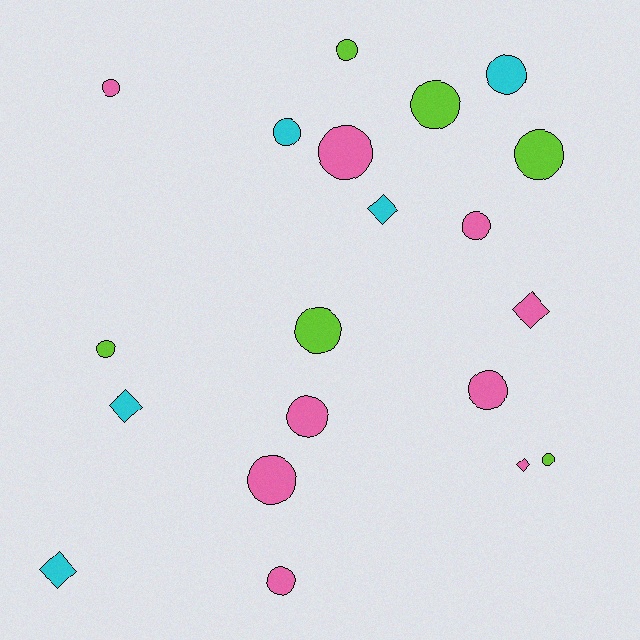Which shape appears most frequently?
Circle, with 15 objects.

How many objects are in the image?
There are 20 objects.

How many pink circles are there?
There are 7 pink circles.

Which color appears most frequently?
Pink, with 9 objects.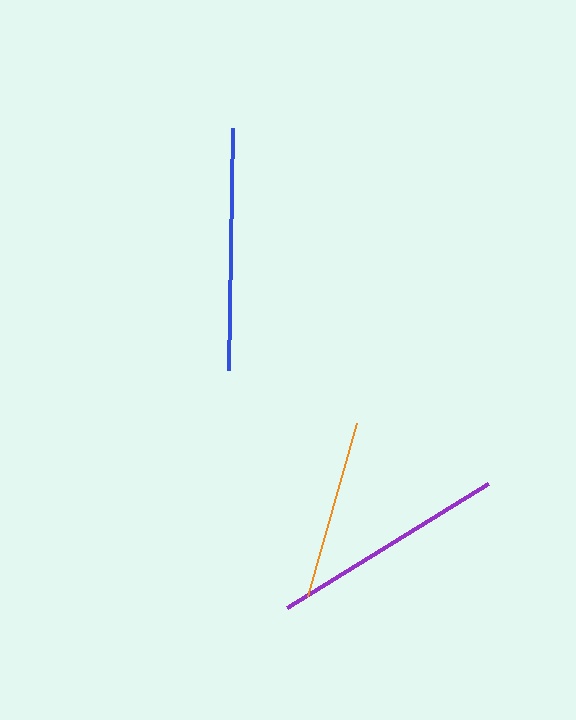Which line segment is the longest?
The blue line is the longest at approximately 241 pixels.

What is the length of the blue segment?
The blue segment is approximately 241 pixels long.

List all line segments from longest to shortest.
From longest to shortest: blue, purple, orange.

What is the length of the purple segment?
The purple segment is approximately 237 pixels long.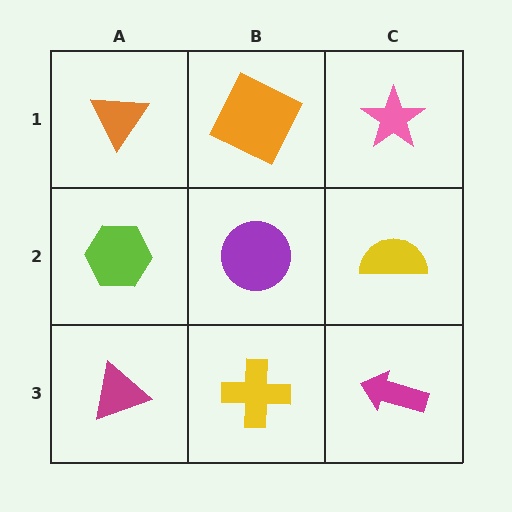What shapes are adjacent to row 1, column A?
A lime hexagon (row 2, column A), an orange square (row 1, column B).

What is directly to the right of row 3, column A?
A yellow cross.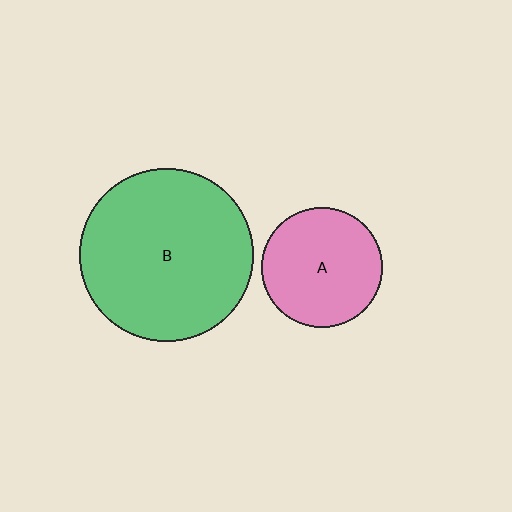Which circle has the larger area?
Circle B (green).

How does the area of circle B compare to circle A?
Approximately 2.1 times.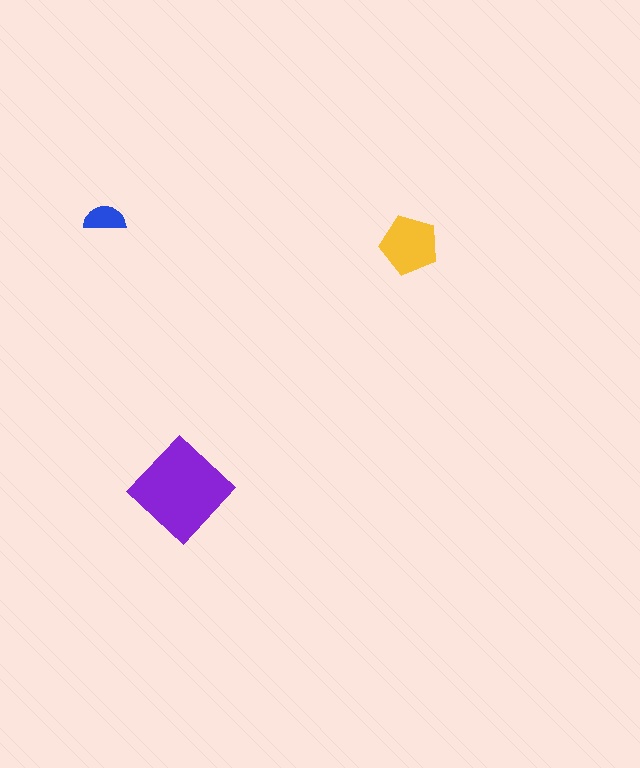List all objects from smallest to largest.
The blue semicircle, the yellow pentagon, the purple diamond.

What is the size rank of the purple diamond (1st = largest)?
1st.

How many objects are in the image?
There are 3 objects in the image.